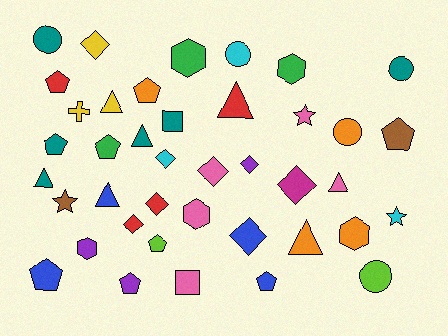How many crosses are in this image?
There is 1 cross.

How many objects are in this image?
There are 40 objects.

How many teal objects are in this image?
There are 6 teal objects.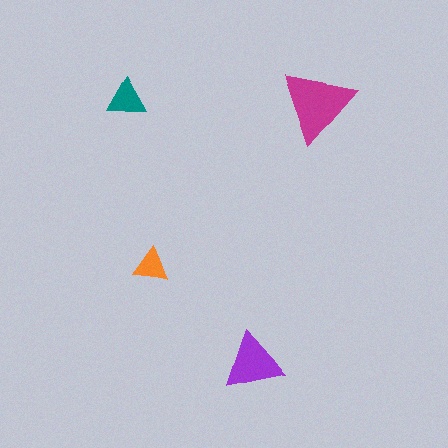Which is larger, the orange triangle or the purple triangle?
The purple one.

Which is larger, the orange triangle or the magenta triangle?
The magenta one.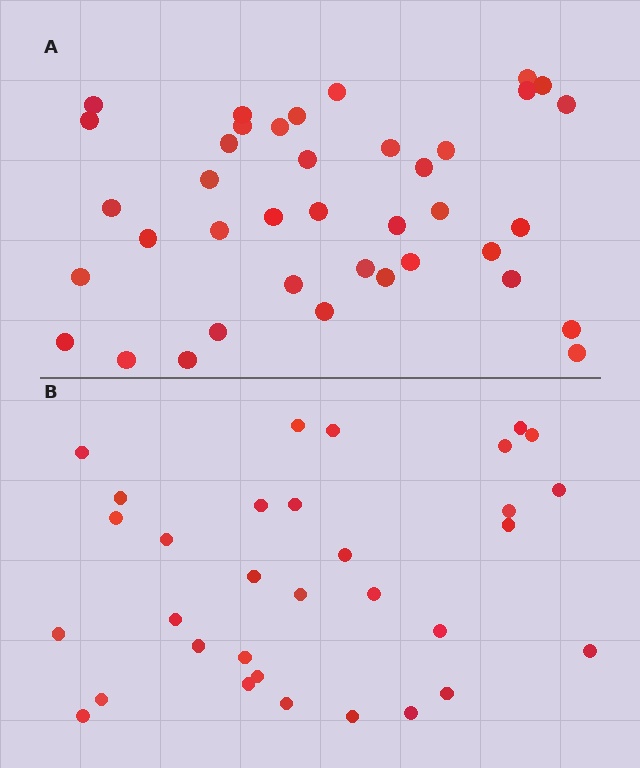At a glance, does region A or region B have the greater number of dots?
Region A (the top region) has more dots.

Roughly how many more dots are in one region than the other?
Region A has roughly 8 or so more dots than region B.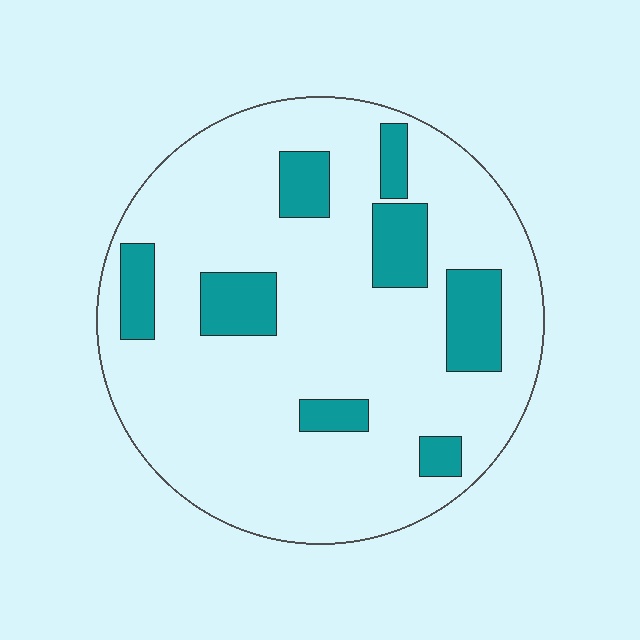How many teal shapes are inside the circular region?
8.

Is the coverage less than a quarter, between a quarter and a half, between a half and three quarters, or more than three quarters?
Less than a quarter.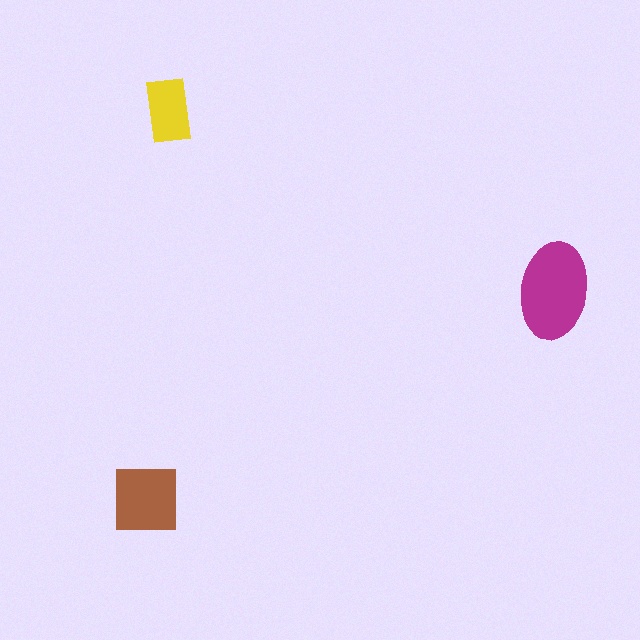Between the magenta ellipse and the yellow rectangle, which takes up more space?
The magenta ellipse.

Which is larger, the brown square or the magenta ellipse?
The magenta ellipse.